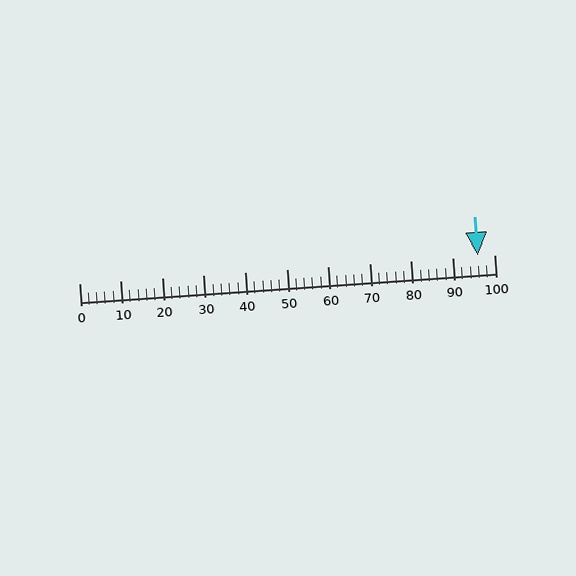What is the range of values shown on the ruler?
The ruler shows values from 0 to 100.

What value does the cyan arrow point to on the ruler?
The cyan arrow points to approximately 96.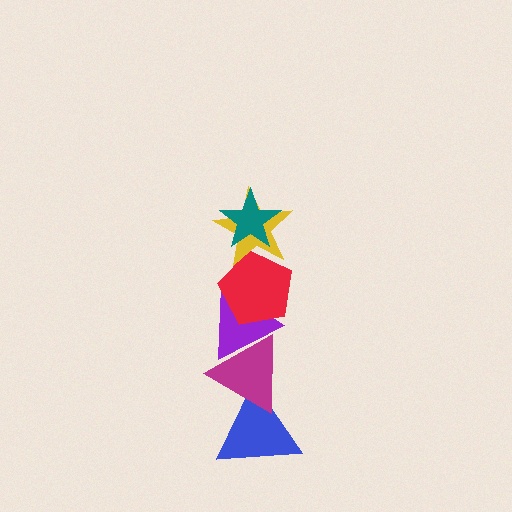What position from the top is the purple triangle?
The purple triangle is 4th from the top.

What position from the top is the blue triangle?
The blue triangle is 6th from the top.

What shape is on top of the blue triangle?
The magenta triangle is on top of the blue triangle.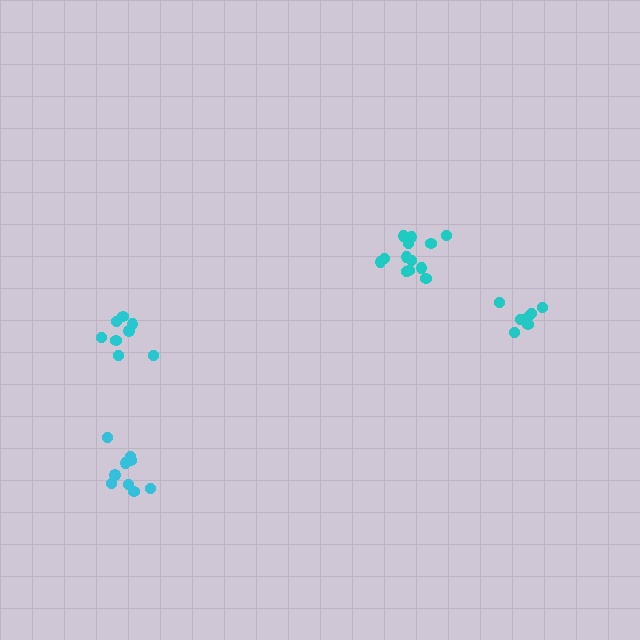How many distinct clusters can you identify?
There are 4 distinct clusters.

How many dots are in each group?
Group 1: 13 dots, Group 2: 9 dots, Group 3: 8 dots, Group 4: 7 dots (37 total).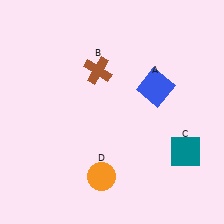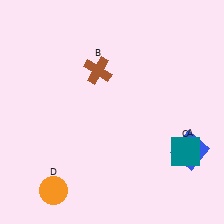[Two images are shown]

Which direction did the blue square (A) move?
The blue square (A) moved down.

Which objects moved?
The objects that moved are: the blue square (A), the orange circle (D).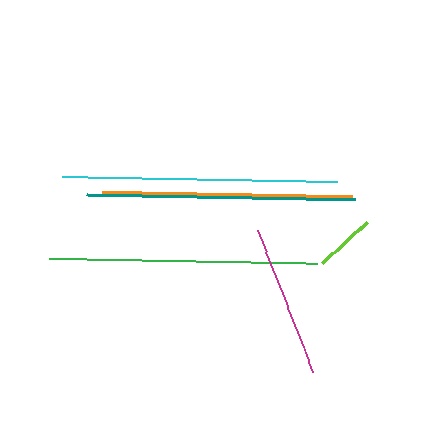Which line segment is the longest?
The cyan line is the longest at approximately 275 pixels.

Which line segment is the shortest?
The lime line is the shortest at approximately 61 pixels.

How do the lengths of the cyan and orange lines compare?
The cyan and orange lines are approximately the same length.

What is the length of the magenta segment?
The magenta segment is approximately 152 pixels long.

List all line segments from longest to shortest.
From longest to shortest: cyan, teal, green, orange, magenta, lime.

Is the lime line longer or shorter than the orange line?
The orange line is longer than the lime line.